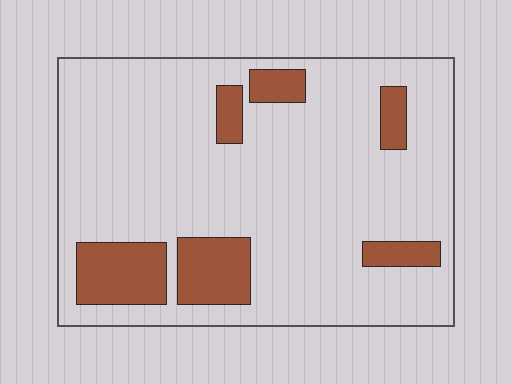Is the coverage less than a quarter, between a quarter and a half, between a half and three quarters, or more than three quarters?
Less than a quarter.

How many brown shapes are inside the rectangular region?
6.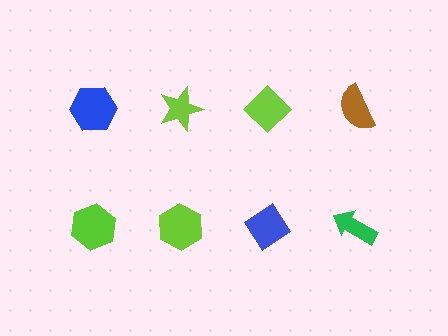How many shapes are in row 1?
4 shapes.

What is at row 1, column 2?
A lime star.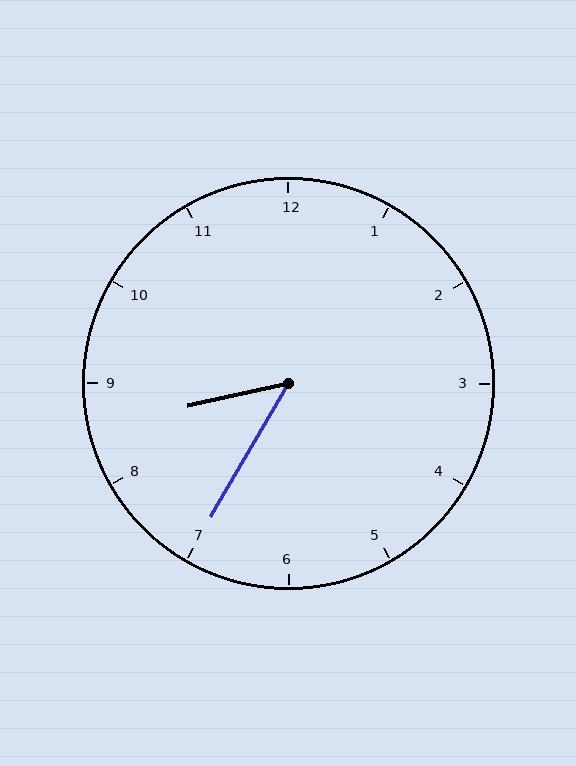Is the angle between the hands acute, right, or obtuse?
It is acute.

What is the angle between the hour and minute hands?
Approximately 48 degrees.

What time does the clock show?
8:35.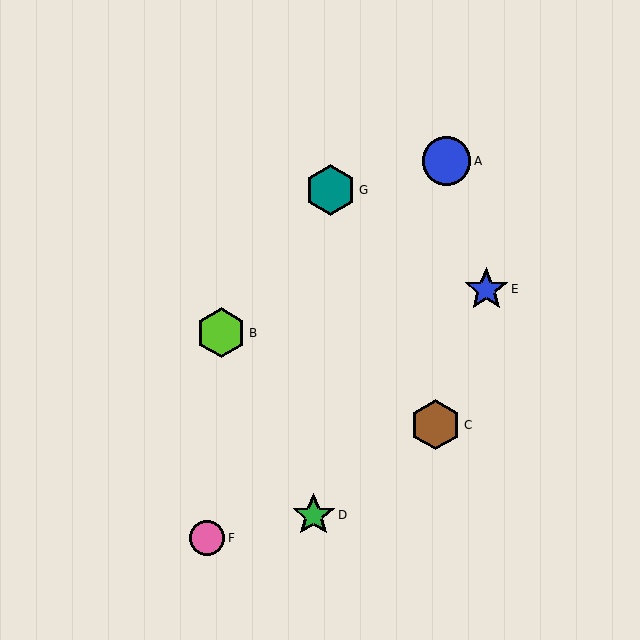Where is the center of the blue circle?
The center of the blue circle is at (446, 161).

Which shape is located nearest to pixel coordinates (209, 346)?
The lime hexagon (labeled B) at (221, 333) is nearest to that location.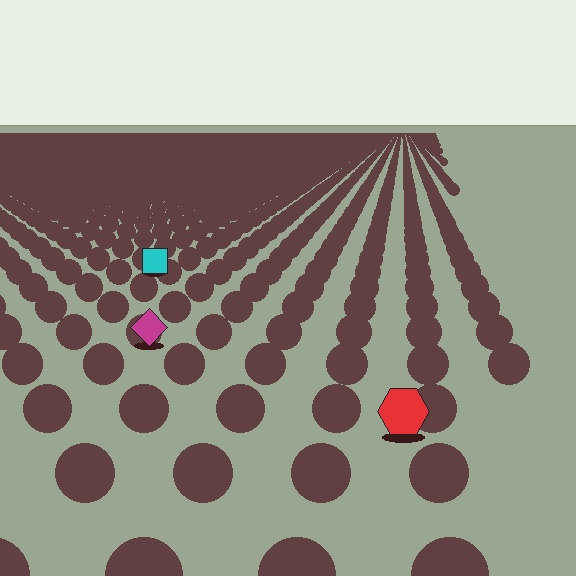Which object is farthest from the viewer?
The cyan square is farthest from the viewer. It appears smaller and the ground texture around it is denser.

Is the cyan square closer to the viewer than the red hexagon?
No. The red hexagon is closer — you can tell from the texture gradient: the ground texture is coarser near it.